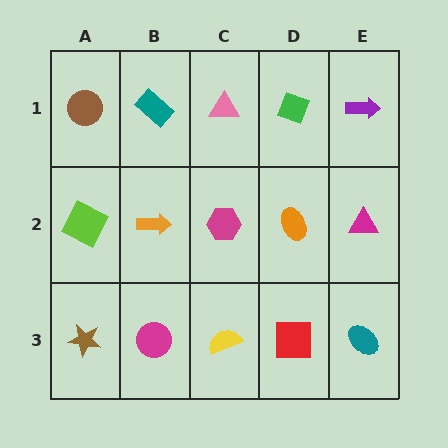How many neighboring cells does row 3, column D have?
3.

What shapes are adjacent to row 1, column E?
A magenta triangle (row 2, column E), a green diamond (row 1, column D).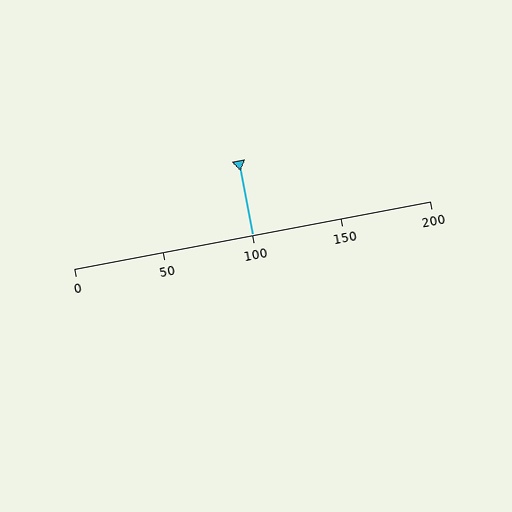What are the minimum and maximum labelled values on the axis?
The axis runs from 0 to 200.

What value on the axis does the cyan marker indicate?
The marker indicates approximately 100.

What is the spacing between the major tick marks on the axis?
The major ticks are spaced 50 apart.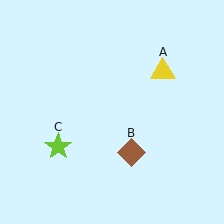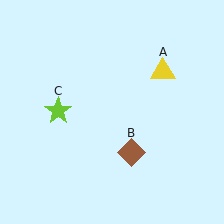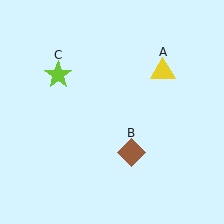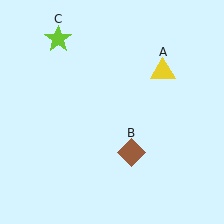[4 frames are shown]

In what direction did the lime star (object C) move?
The lime star (object C) moved up.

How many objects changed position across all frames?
1 object changed position: lime star (object C).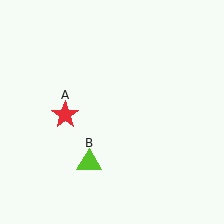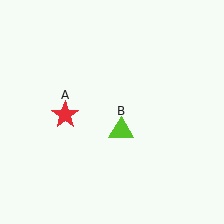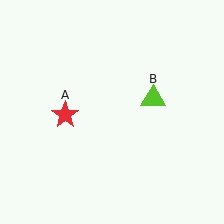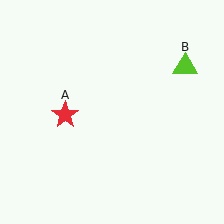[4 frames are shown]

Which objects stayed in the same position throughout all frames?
Red star (object A) remained stationary.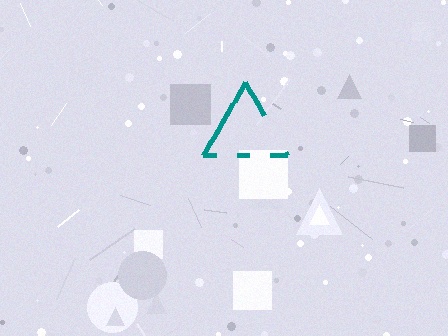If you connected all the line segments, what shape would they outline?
They would outline a triangle.